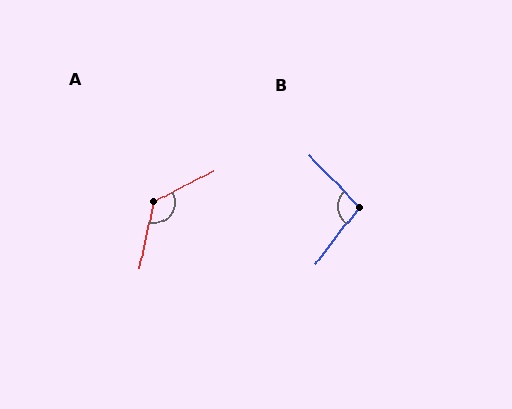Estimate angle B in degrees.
Approximately 99 degrees.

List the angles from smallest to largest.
B (99°), A (130°).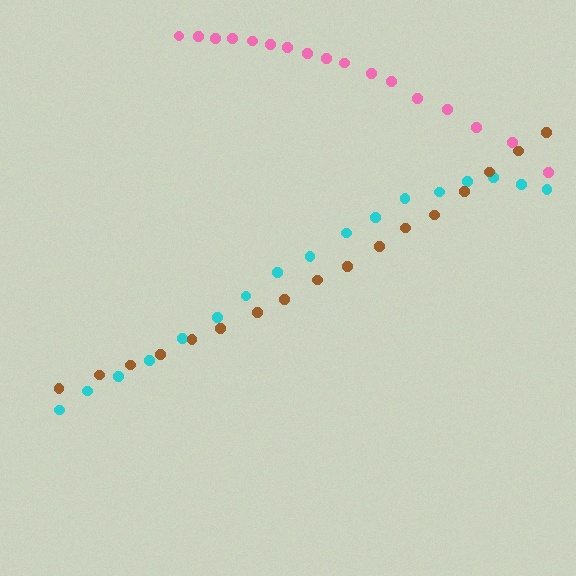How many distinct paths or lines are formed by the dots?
There are 3 distinct paths.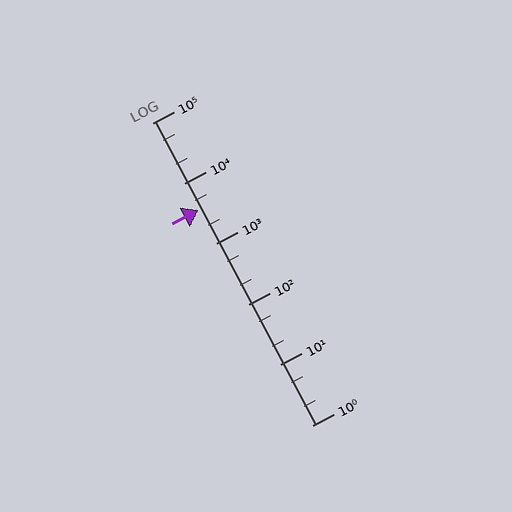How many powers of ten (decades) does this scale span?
The scale spans 5 decades, from 1 to 100000.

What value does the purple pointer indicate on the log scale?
The pointer indicates approximately 3600.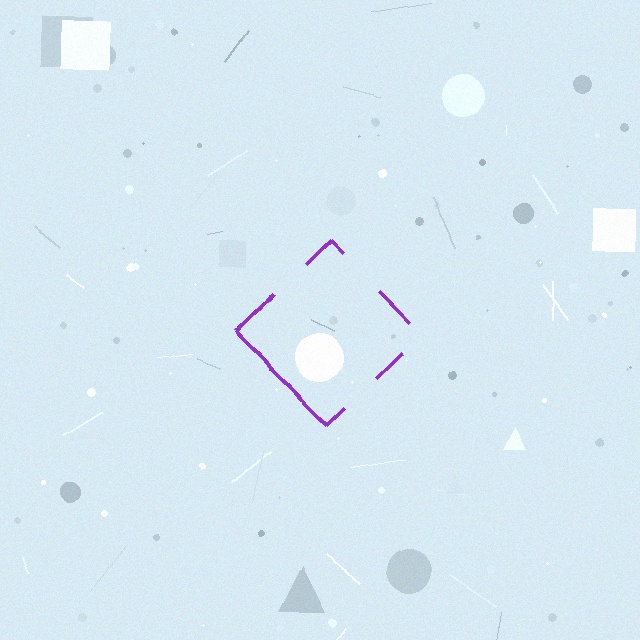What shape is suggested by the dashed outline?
The dashed outline suggests a diamond.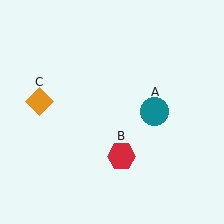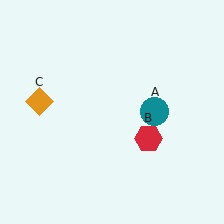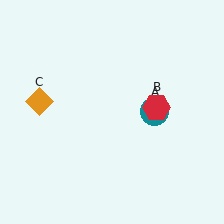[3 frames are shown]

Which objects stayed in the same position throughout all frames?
Teal circle (object A) and orange diamond (object C) remained stationary.